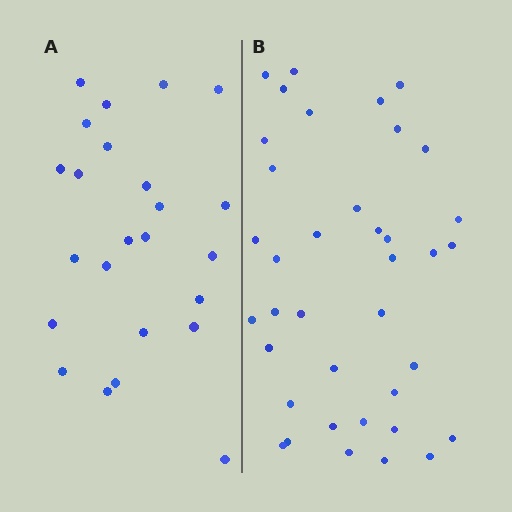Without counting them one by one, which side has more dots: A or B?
Region B (the right region) has more dots.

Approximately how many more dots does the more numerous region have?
Region B has approximately 15 more dots than region A.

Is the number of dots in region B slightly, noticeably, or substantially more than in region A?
Region B has substantially more. The ratio is roughly 1.6 to 1.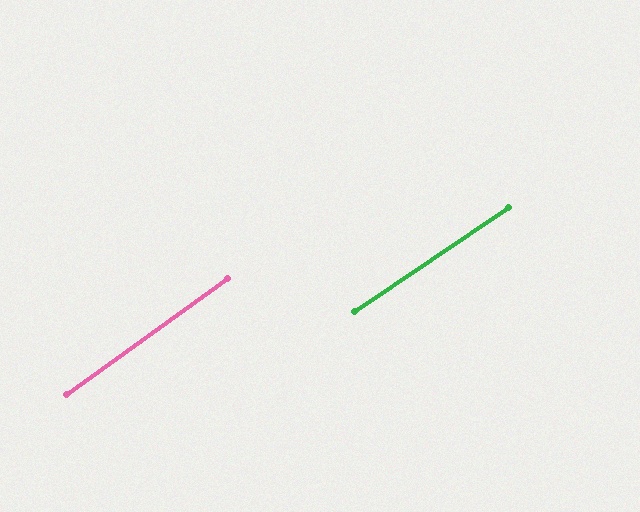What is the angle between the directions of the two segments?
Approximately 1 degree.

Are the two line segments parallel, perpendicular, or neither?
Parallel — their directions differ by only 1.3°.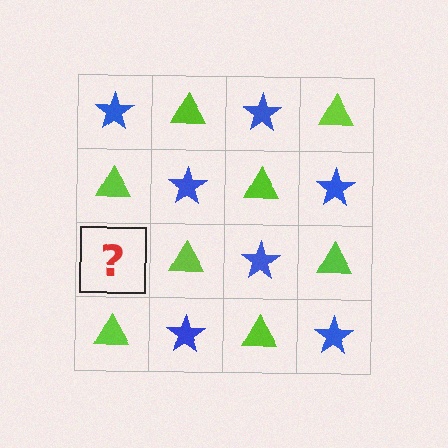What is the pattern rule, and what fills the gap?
The rule is that it alternates blue star and lime triangle in a checkerboard pattern. The gap should be filled with a blue star.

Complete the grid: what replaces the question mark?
The question mark should be replaced with a blue star.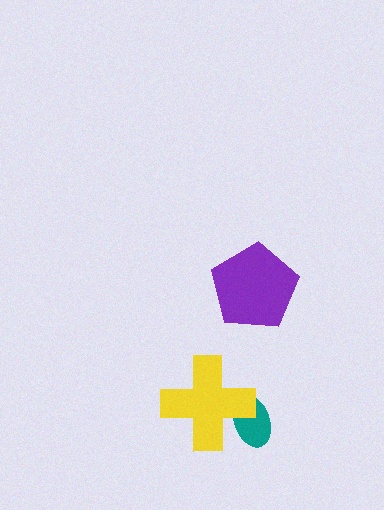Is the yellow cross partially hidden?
No, no other shape covers it.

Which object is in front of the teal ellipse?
The yellow cross is in front of the teal ellipse.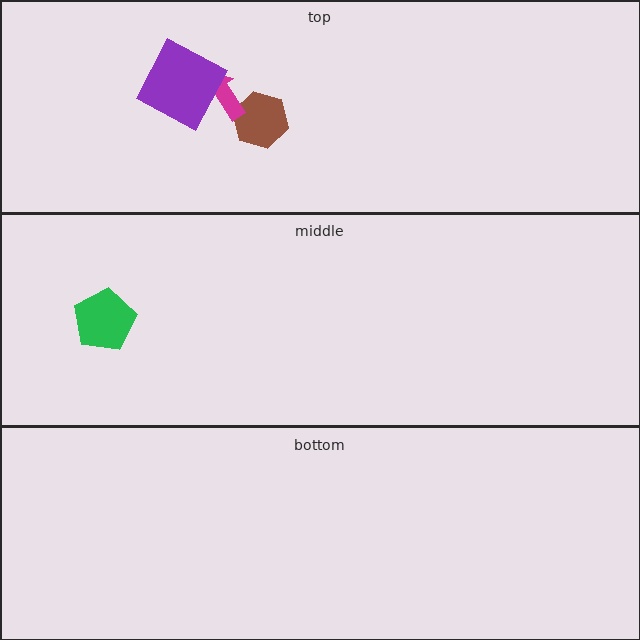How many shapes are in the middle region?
1.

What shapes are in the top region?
The brown hexagon, the magenta arrow, the purple square.